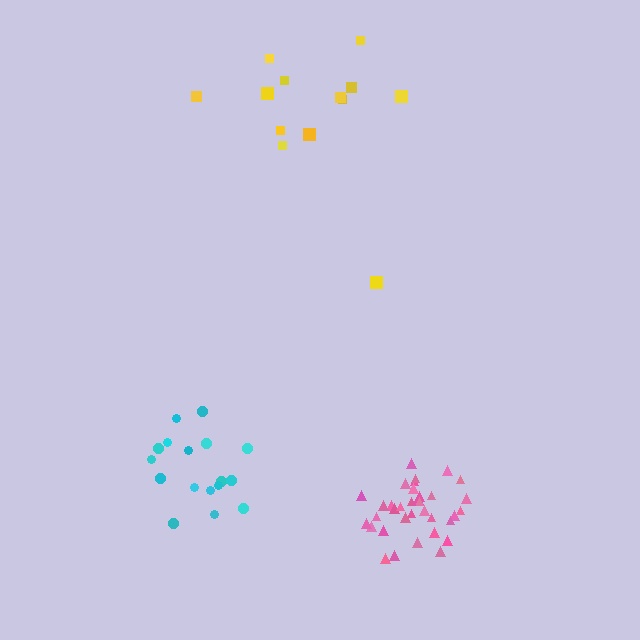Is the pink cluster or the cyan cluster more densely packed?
Pink.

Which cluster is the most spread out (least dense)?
Yellow.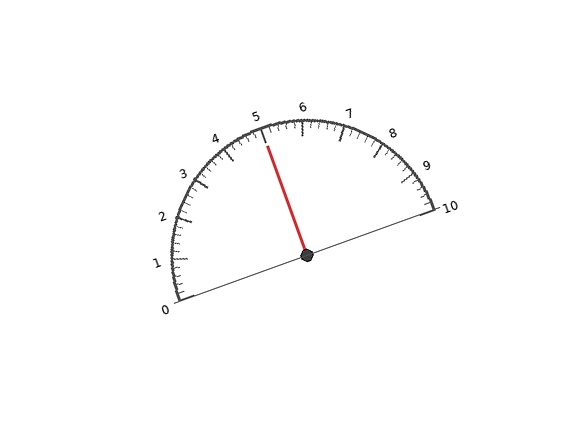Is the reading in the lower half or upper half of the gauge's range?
The reading is in the upper half of the range (0 to 10).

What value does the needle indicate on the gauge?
The needle indicates approximately 5.0.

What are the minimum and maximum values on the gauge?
The gauge ranges from 0 to 10.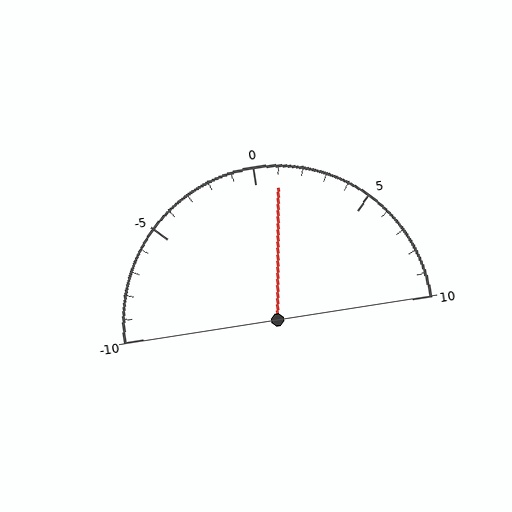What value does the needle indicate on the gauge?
The needle indicates approximately 1.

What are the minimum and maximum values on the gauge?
The gauge ranges from -10 to 10.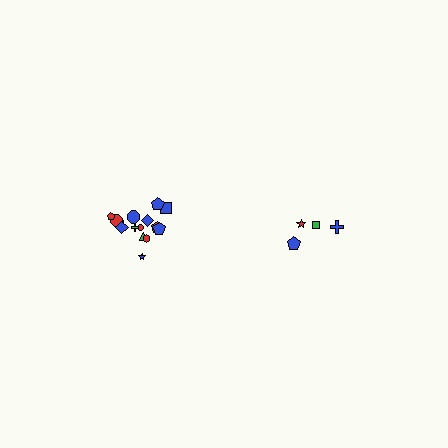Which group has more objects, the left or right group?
The left group.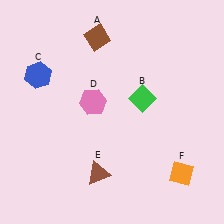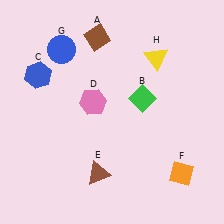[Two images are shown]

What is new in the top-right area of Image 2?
A yellow triangle (H) was added in the top-right area of Image 2.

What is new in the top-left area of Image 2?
A blue circle (G) was added in the top-left area of Image 2.